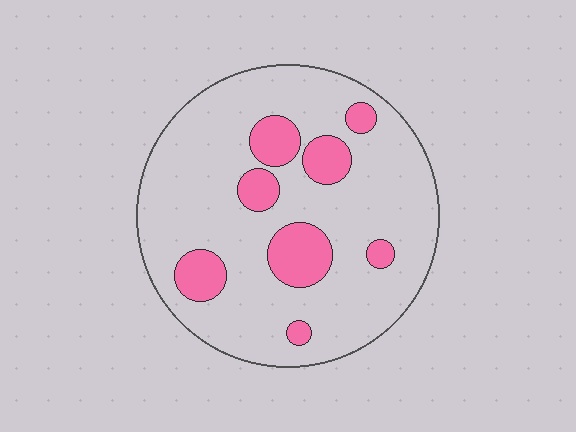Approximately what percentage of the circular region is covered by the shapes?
Approximately 20%.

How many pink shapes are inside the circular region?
8.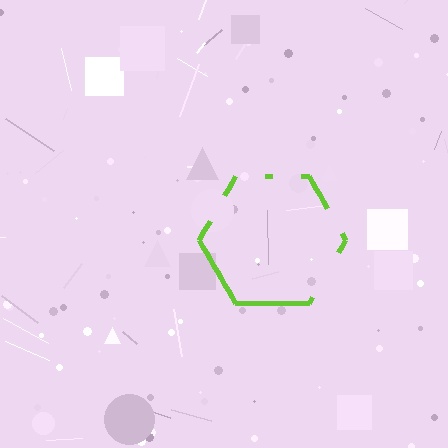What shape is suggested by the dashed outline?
The dashed outline suggests a hexagon.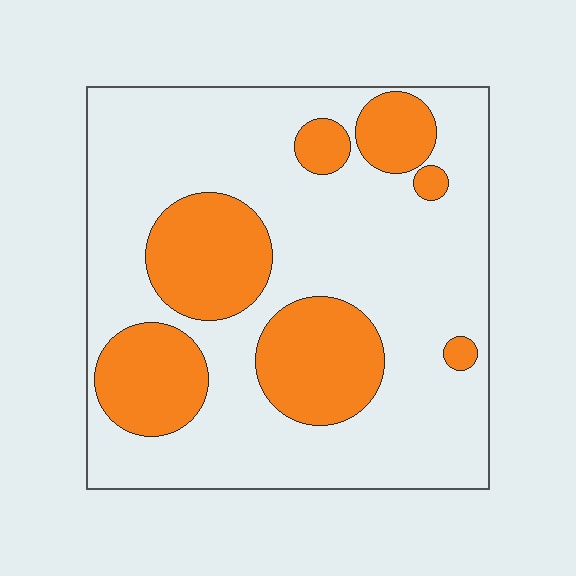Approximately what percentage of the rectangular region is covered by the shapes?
Approximately 30%.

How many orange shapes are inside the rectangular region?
7.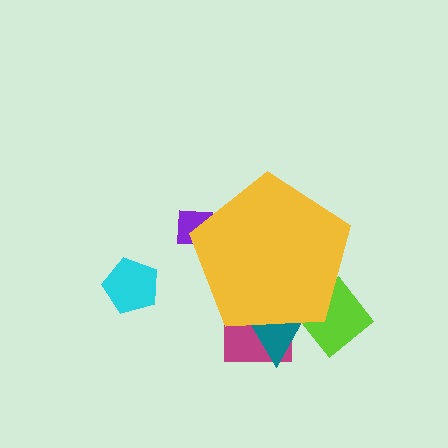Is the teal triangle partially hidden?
Yes, the teal triangle is partially hidden behind the yellow pentagon.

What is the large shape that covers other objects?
A yellow pentagon.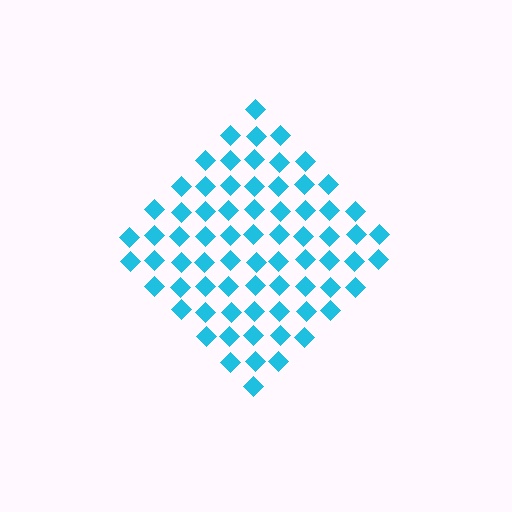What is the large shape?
The large shape is a diamond.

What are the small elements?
The small elements are diamonds.